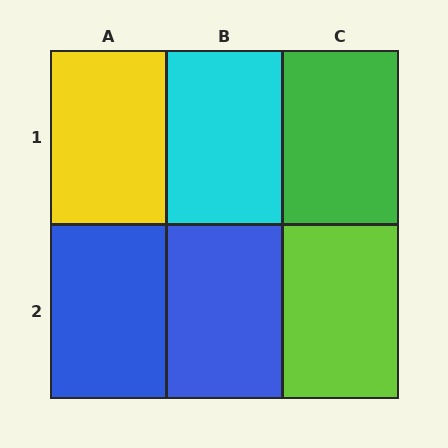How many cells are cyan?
1 cell is cyan.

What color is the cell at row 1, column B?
Cyan.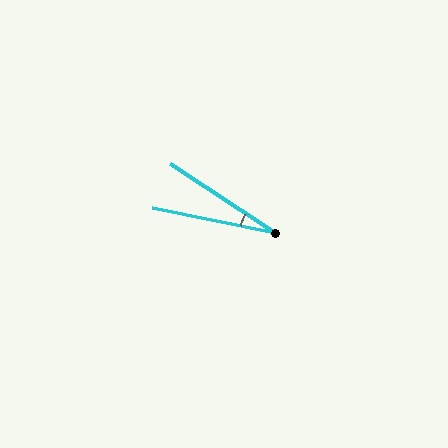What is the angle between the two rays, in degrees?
Approximately 22 degrees.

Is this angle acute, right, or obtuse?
It is acute.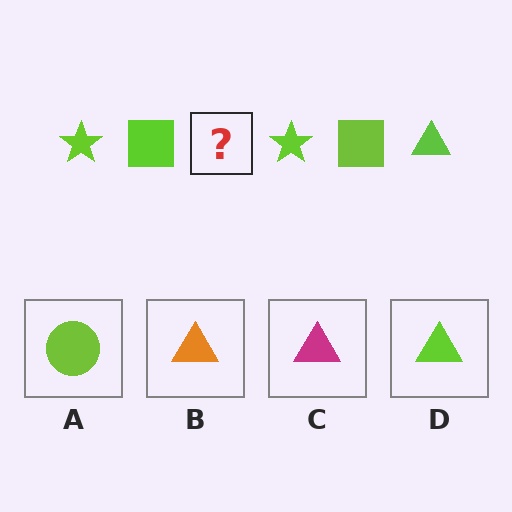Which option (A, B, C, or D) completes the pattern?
D.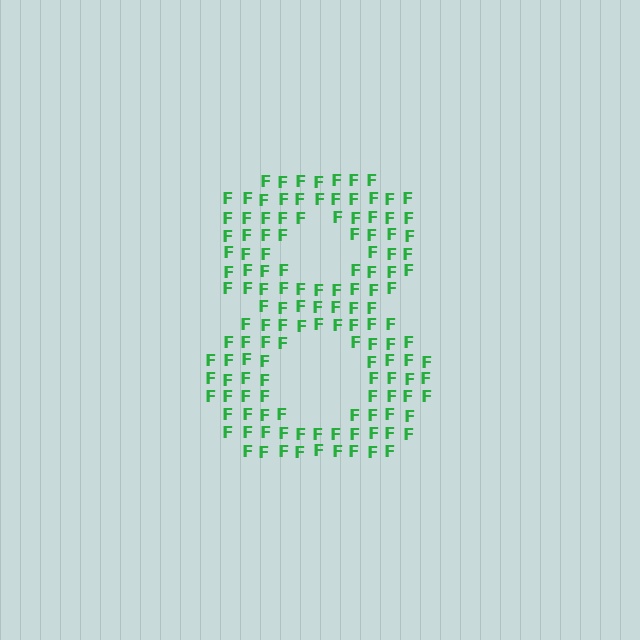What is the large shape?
The large shape is the digit 8.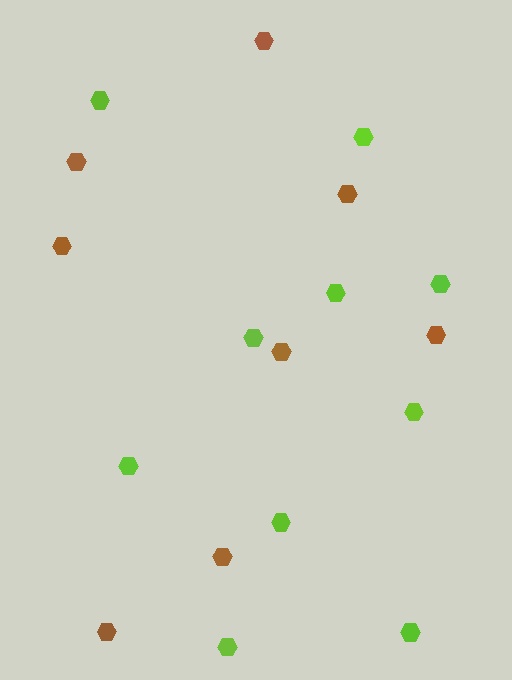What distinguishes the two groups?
There are 2 groups: one group of lime hexagons (10) and one group of brown hexagons (8).